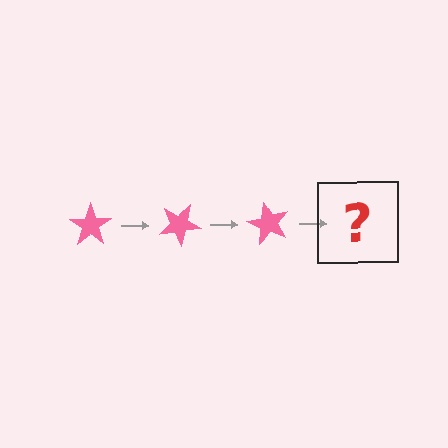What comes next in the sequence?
The next element should be a pink star rotated 90 degrees.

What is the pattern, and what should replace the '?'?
The pattern is that the star rotates 30 degrees each step. The '?' should be a pink star rotated 90 degrees.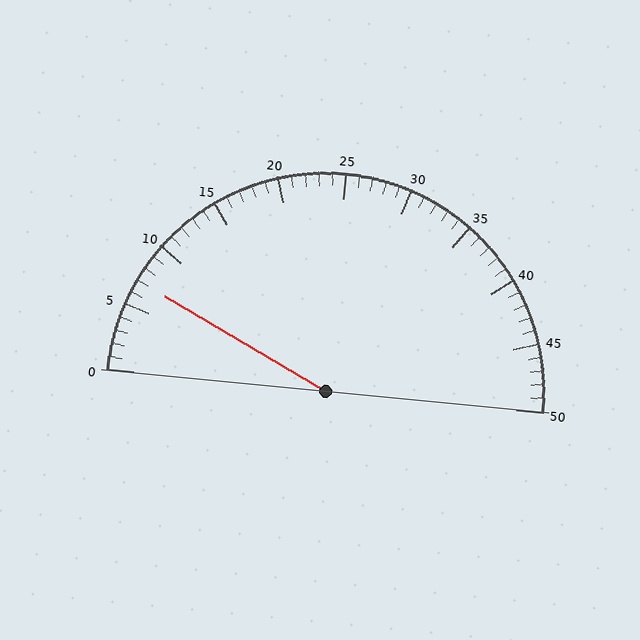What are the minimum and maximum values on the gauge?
The gauge ranges from 0 to 50.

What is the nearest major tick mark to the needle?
The nearest major tick mark is 5.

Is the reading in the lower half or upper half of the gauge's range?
The reading is in the lower half of the range (0 to 50).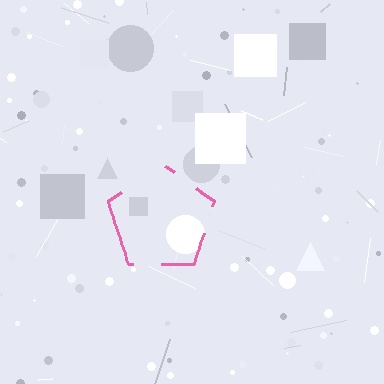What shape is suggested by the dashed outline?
The dashed outline suggests a pentagon.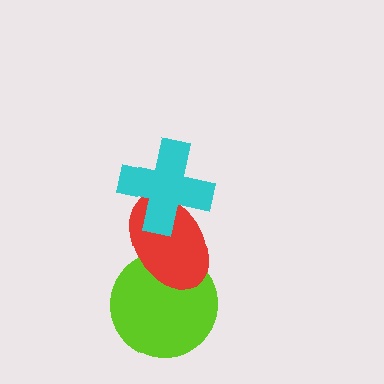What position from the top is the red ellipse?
The red ellipse is 2nd from the top.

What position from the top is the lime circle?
The lime circle is 3rd from the top.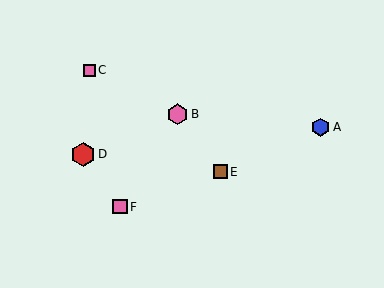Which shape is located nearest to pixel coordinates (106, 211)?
The pink square (labeled F) at (120, 207) is nearest to that location.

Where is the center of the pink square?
The center of the pink square is at (120, 207).